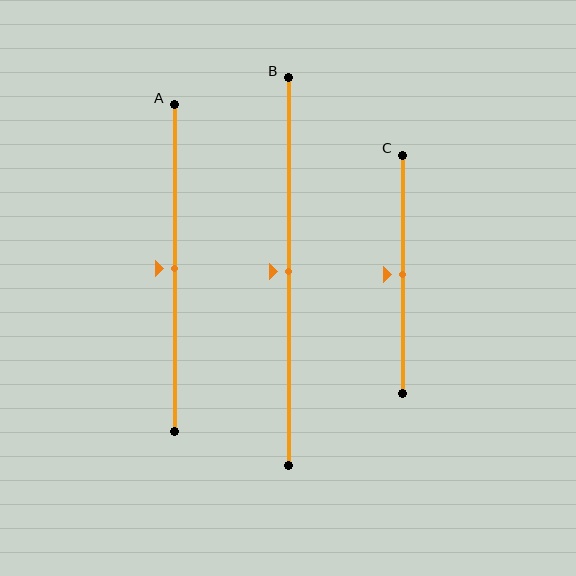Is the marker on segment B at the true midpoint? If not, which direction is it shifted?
Yes, the marker on segment B is at the true midpoint.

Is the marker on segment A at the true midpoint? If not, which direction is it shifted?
Yes, the marker on segment A is at the true midpoint.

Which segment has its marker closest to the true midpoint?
Segment A has its marker closest to the true midpoint.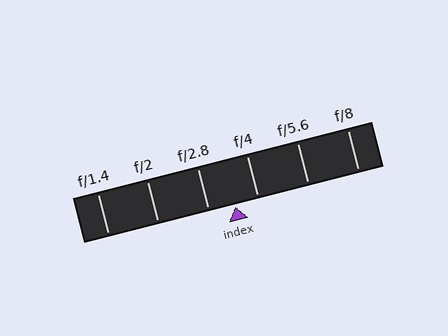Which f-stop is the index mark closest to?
The index mark is closest to f/4.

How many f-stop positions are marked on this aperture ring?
There are 6 f-stop positions marked.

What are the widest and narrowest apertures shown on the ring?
The widest aperture shown is f/1.4 and the narrowest is f/8.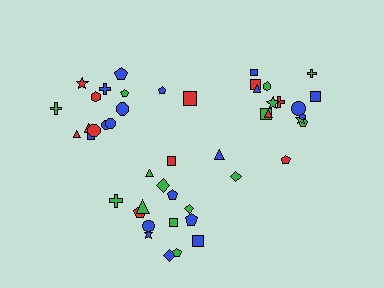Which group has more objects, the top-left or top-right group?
The top-right group.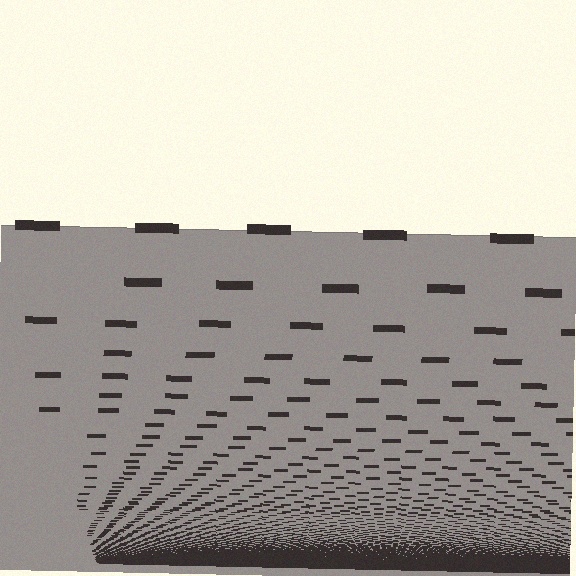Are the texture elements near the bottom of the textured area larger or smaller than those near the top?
Smaller. The gradient is inverted — elements near the bottom are smaller and denser.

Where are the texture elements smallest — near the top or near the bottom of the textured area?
Near the bottom.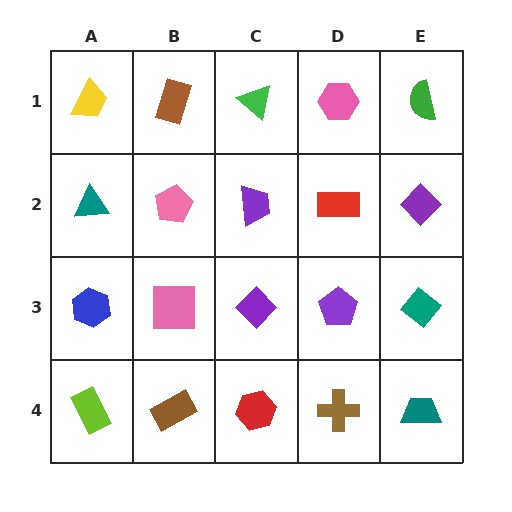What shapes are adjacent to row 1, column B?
A pink pentagon (row 2, column B), a yellow trapezoid (row 1, column A), a green triangle (row 1, column C).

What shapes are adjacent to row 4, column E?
A teal diamond (row 3, column E), a brown cross (row 4, column D).